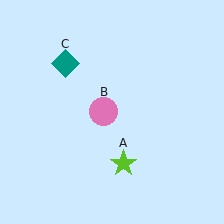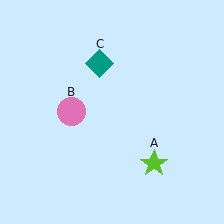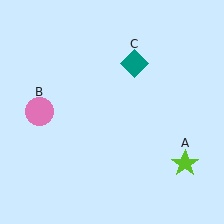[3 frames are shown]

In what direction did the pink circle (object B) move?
The pink circle (object B) moved left.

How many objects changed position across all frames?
3 objects changed position: lime star (object A), pink circle (object B), teal diamond (object C).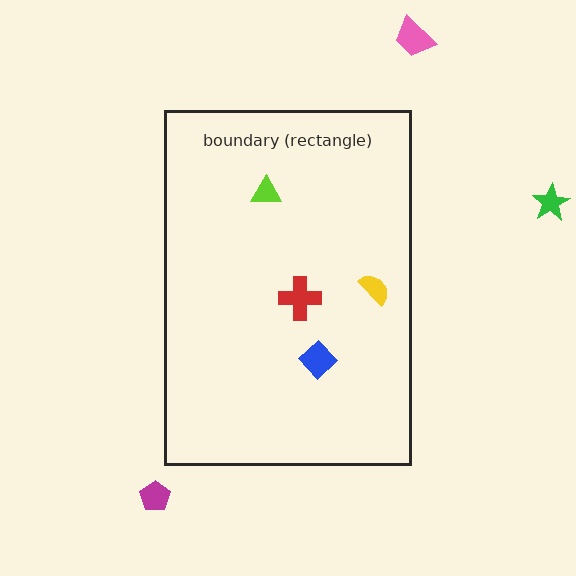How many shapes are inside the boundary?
4 inside, 3 outside.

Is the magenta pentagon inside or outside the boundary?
Outside.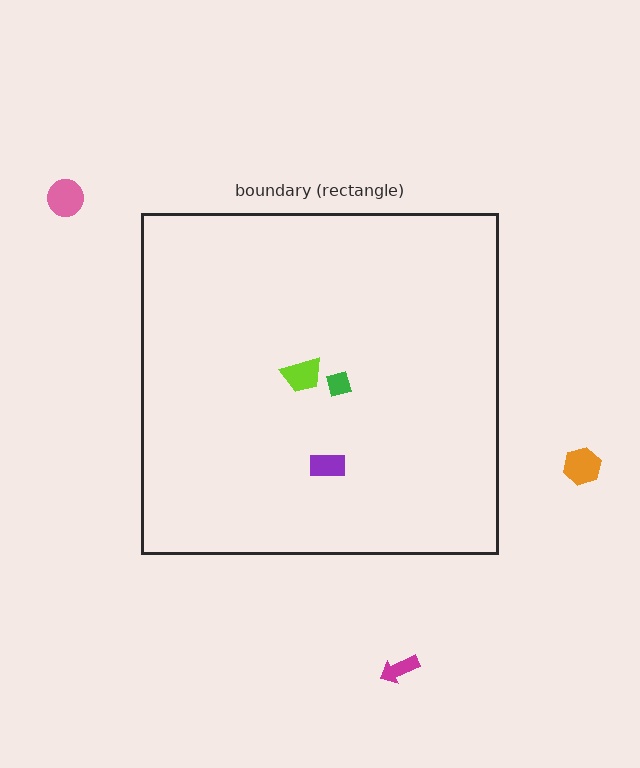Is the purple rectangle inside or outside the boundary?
Inside.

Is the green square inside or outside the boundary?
Inside.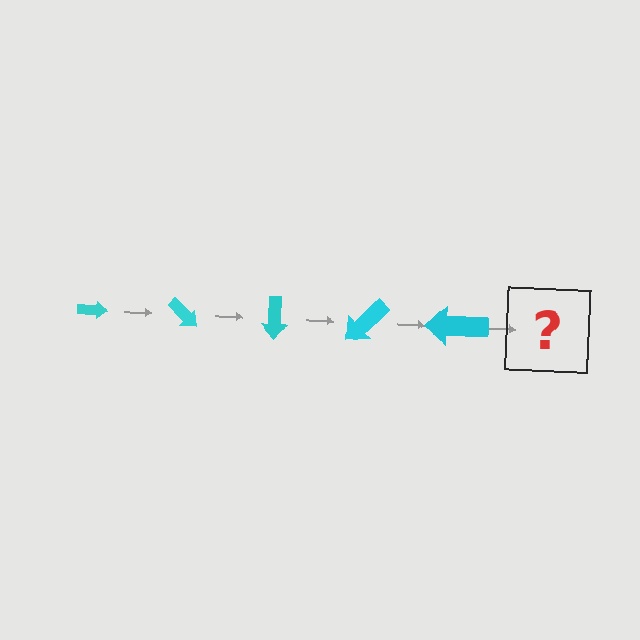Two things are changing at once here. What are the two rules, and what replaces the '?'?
The two rules are that the arrow grows larger each step and it rotates 45 degrees each step. The '?' should be an arrow, larger than the previous one and rotated 225 degrees from the start.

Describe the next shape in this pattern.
It should be an arrow, larger than the previous one and rotated 225 degrees from the start.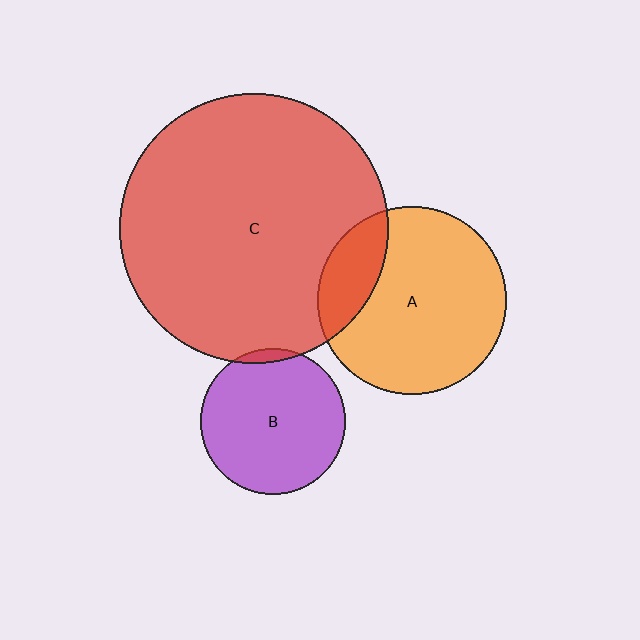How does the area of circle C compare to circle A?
Approximately 2.0 times.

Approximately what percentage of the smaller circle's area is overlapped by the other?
Approximately 20%.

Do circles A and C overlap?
Yes.